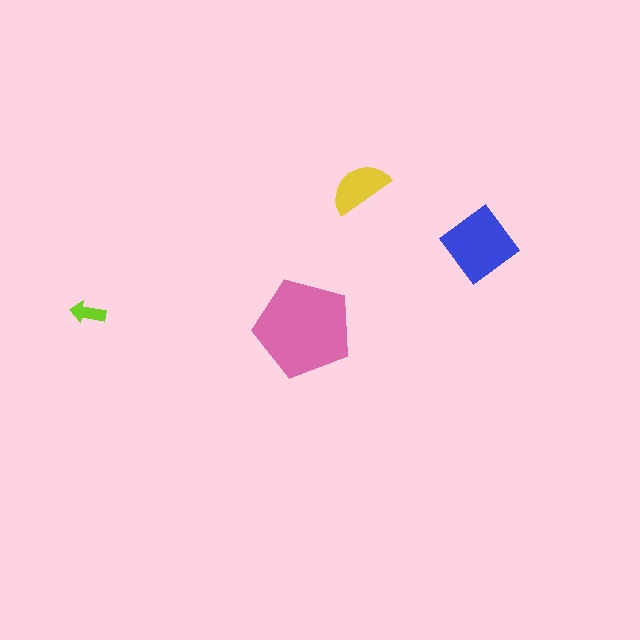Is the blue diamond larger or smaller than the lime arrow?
Larger.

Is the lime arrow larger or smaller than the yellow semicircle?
Smaller.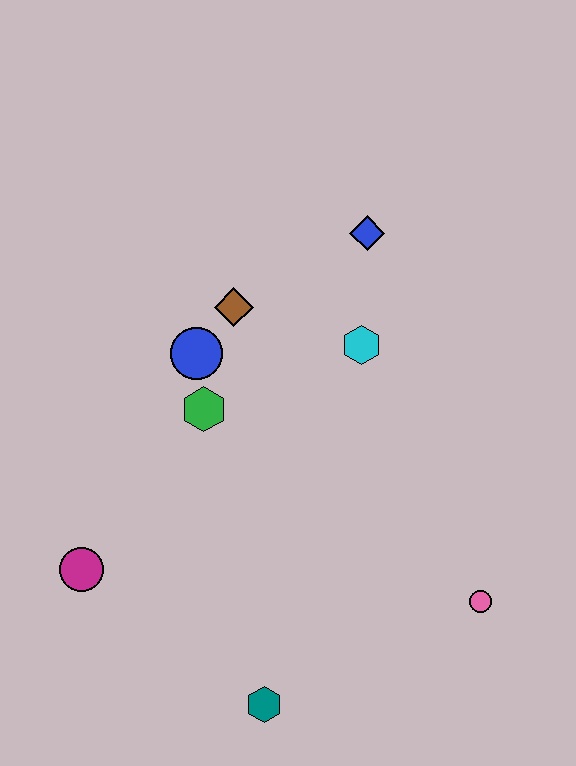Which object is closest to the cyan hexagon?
The blue diamond is closest to the cyan hexagon.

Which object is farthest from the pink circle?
The magenta circle is farthest from the pink circle.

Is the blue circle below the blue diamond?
Yes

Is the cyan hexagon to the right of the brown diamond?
Yes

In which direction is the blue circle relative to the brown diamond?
The blue circle is below the brown diamond.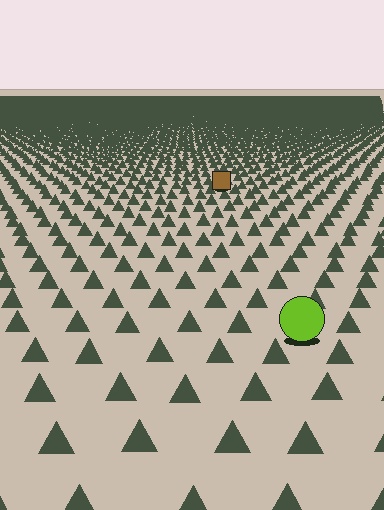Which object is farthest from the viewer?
The brown square is farthest from the viewer. It appears smaller and the ground texture around it is denser.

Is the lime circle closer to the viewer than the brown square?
Yes. The lime circle is closer — you can tell from the texture gradient: the ground texture is coarser near it.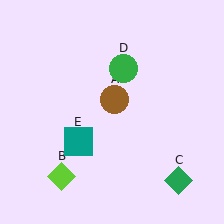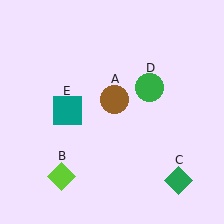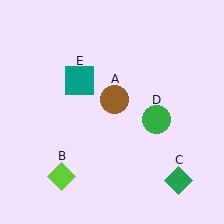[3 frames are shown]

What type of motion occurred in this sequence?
The green circle (object D), teal square (object E) rotated clockwise around the center of the scene.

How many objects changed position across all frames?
2 objects changed position: green circle (object D), teal square (object E).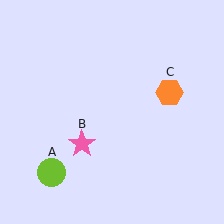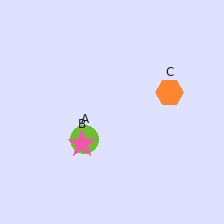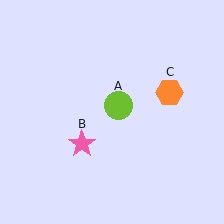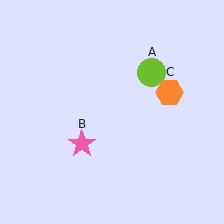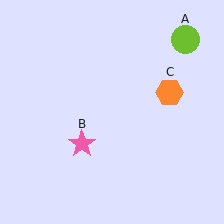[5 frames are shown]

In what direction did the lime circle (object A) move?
The lime circle (object A) moved up and to the right.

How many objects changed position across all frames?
1 object changed position: lime circle (object A).